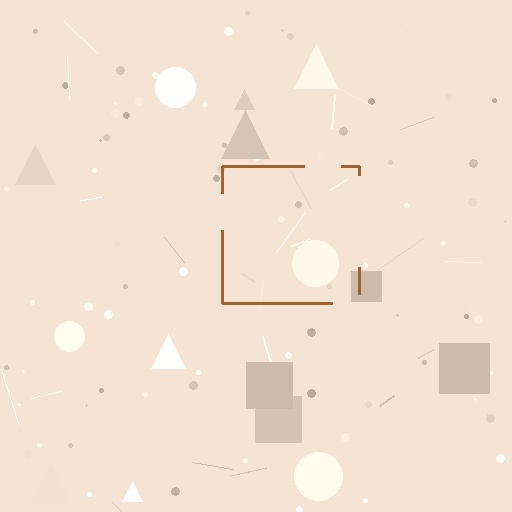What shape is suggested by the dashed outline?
The dashed outline suggests a square.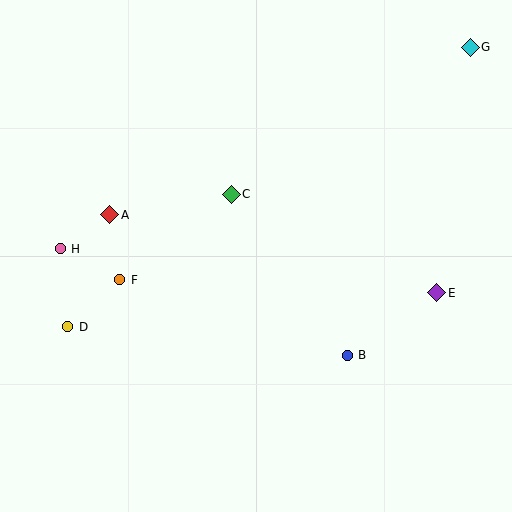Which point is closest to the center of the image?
Point C at (231, 194) is closest to the center.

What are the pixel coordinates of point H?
Point H is at (60, 249).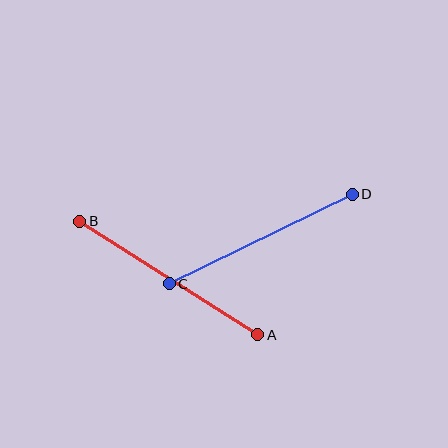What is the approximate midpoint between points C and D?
The midpoint is at approximately (261, 239) pixels.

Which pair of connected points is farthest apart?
Points A and B are farthest apart.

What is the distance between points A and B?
The distance is approximately 211 pixels.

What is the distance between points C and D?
The distance is approximately 203 pixels.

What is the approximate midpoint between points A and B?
The midpoint is at approximately (169, 278) pixels.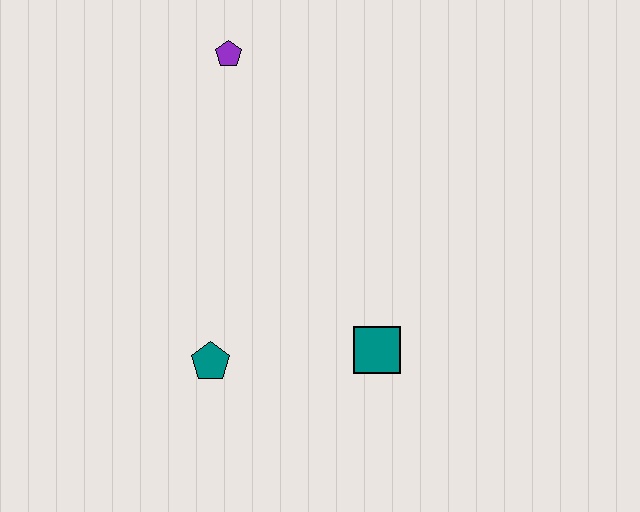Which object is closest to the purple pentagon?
The teal pentagon is closest to the purple pentagon.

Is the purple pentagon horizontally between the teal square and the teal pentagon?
Yes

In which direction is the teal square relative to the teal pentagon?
The teal square is to the right of the teal pentagon.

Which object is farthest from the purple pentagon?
The teal square is farthest from the purple pentagon.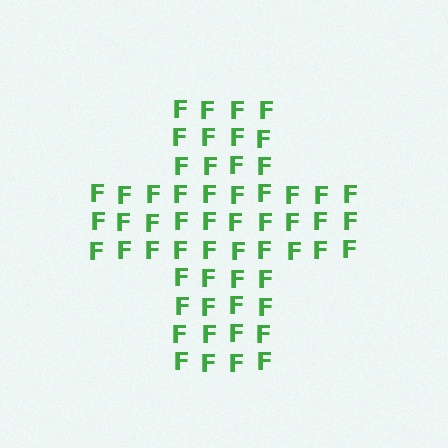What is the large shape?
The large shape is a cross.